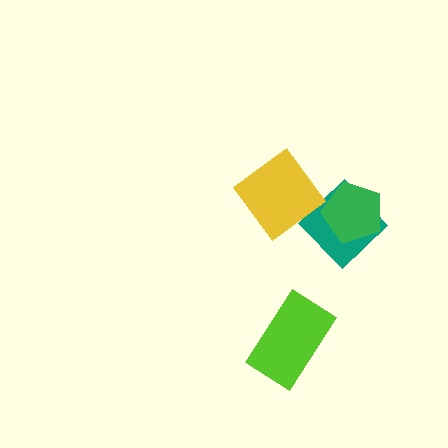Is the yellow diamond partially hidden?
No, no other shape covers it.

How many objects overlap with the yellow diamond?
0 objects overlap with the yellow diamond.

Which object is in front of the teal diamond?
The green pentagon is in front of the teal diamond.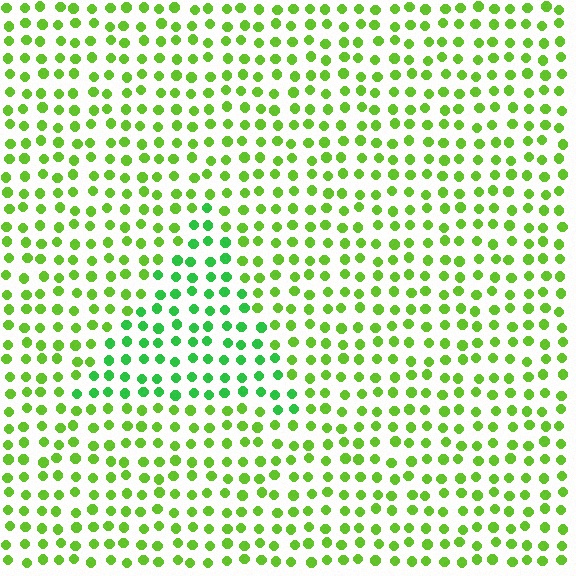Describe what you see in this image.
The image is filled with small lime elements in a uniform arrangement. A triangle-shaped region is visible where the elements are tinted to a slightly different hue, forming a subtle color boundary.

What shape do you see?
I see a triangle.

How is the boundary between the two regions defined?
The boundary is defined purely by a slight shift in hue (about 31 degrees). Spacing, size, and orientation are identical on both sides.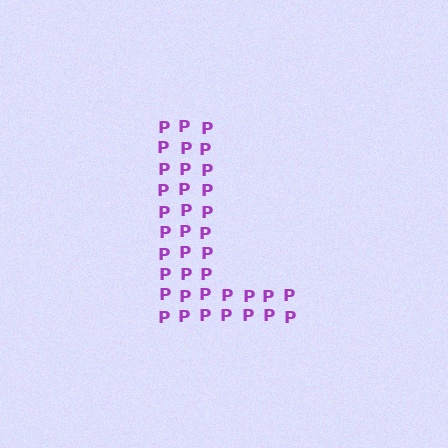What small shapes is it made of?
It is made of small letter P's.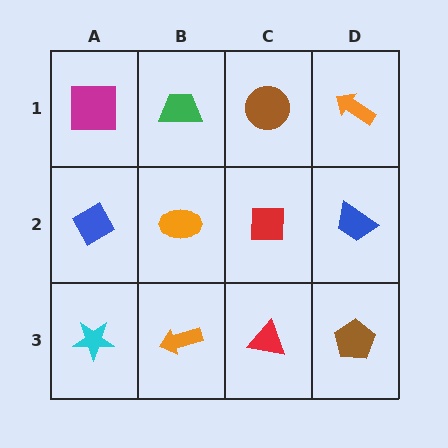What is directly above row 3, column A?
A blue diamond.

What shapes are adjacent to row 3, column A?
A blue diamond (row 2, column A), an orange arrow (row 3, column B).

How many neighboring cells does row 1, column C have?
3.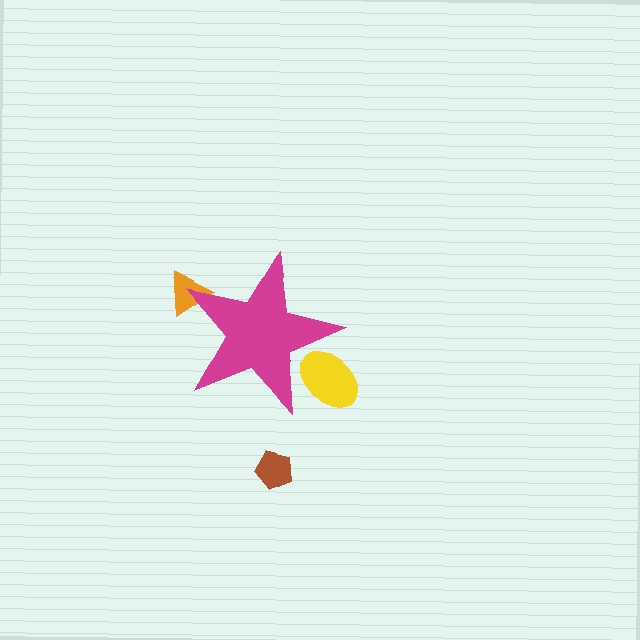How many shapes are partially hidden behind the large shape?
2 shapes are partially hidden.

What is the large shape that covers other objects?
A magenta star.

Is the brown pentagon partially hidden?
No, the brown pentagon is fully visible.